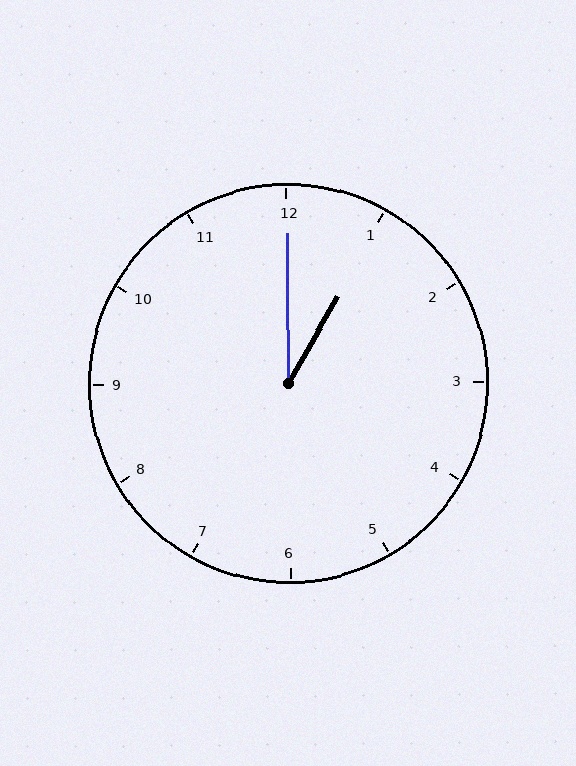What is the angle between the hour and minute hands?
Approximately 30 degrees.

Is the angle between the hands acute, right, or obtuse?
It is acute.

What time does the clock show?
1:00.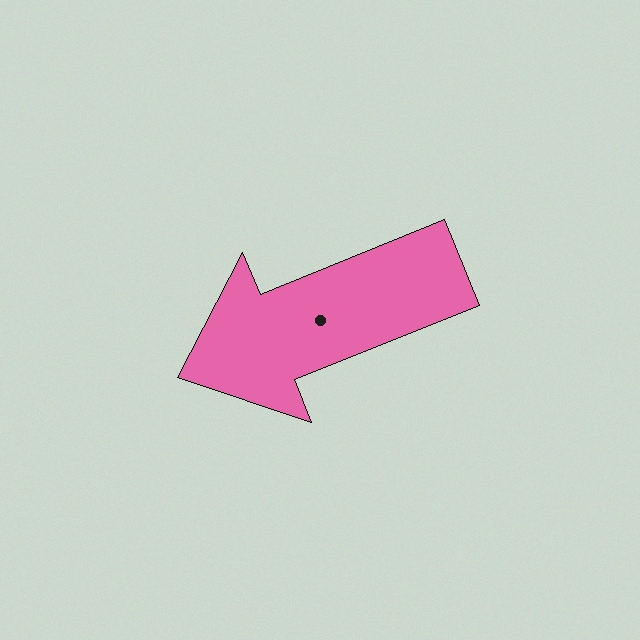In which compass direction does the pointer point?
West.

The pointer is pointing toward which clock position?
Roughly 8 o'clock.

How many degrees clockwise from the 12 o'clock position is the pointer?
Approximately 248 degrees.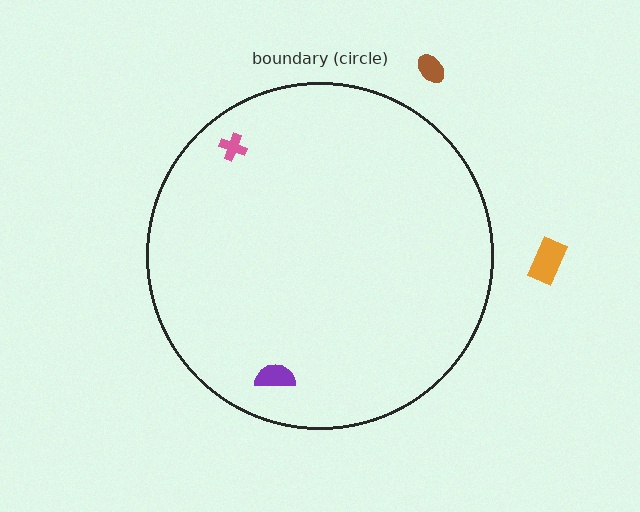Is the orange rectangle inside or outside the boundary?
Outside.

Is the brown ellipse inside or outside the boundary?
Outside.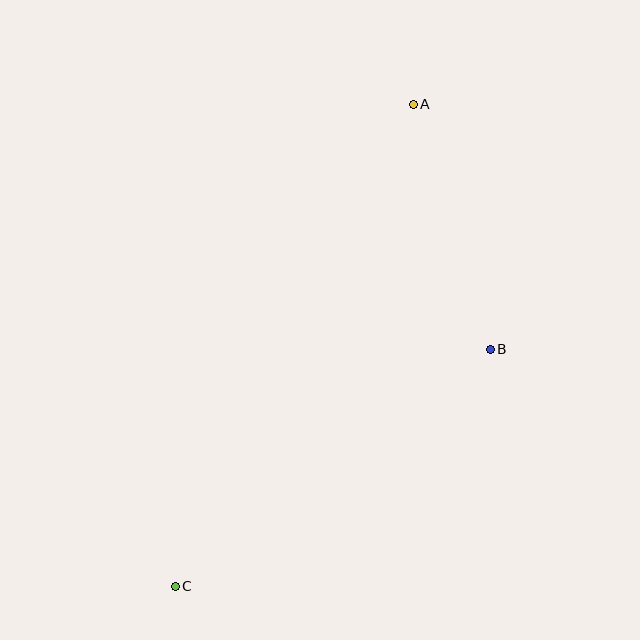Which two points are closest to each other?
Points A and B are closest to each other.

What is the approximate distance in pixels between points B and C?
The distance between B and C is approximately 394 pixels.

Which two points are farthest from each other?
Points A and C are farthest from each other.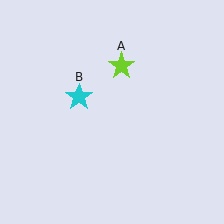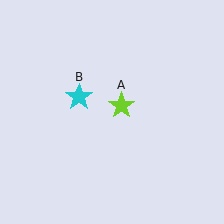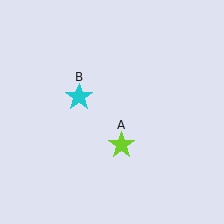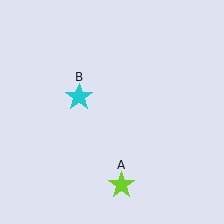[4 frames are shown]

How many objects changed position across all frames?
1 object changed position: lime star (object A).